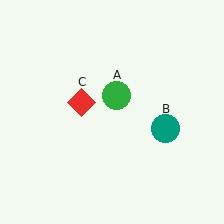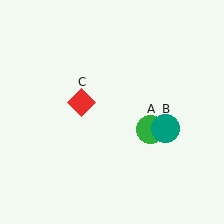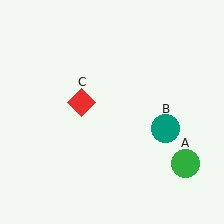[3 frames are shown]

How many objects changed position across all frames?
1 object changed position: green circle (object A).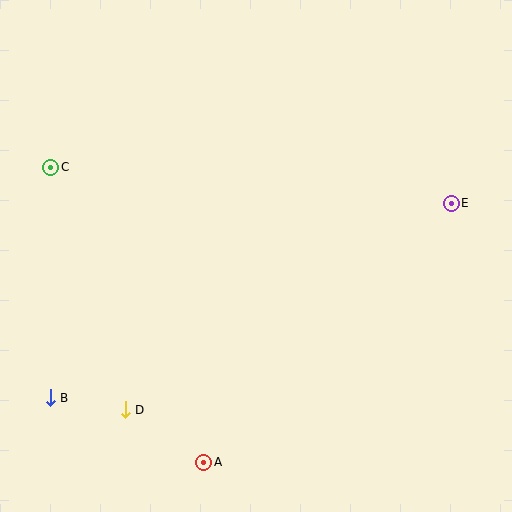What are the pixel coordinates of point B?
Point B is at (50, 398).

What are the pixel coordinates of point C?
Point C is at (51, 167).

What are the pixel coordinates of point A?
Point A is at (204, 462).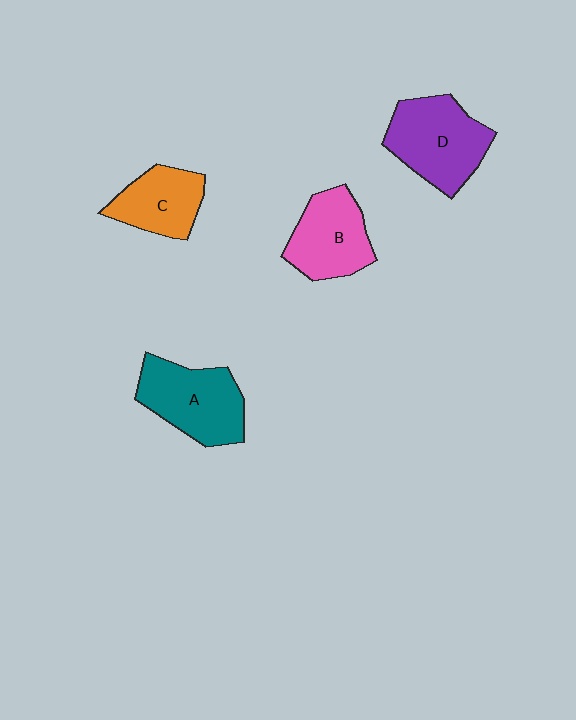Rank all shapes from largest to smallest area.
From largest to smallest: D (purple), A (teal), B (pink), C (orange).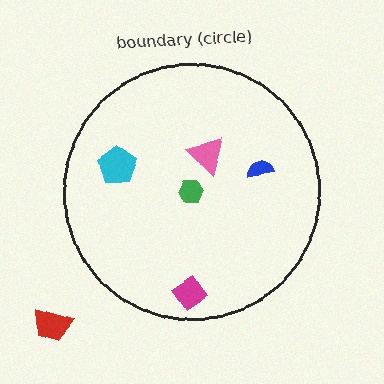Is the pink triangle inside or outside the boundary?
Inside.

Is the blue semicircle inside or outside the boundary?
Inside.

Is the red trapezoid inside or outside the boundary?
Outside.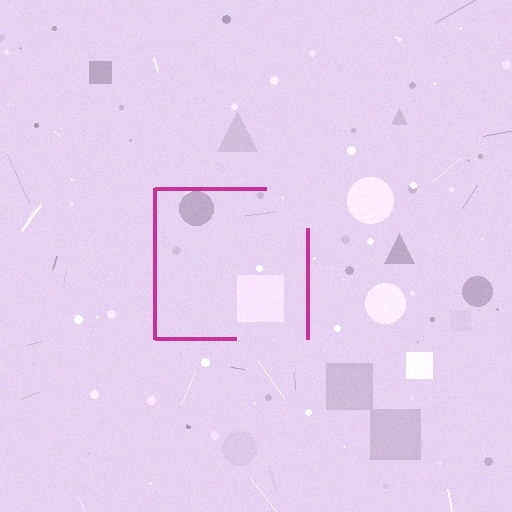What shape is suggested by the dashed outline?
The dashed outline suggests a square.